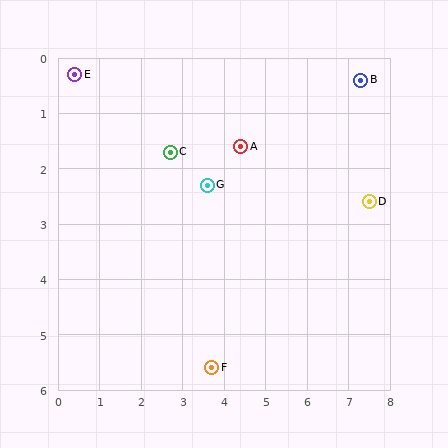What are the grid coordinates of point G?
Point G is at approximately (3.6, 2.3).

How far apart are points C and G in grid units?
Points C and G are about 1.1 grid units apart.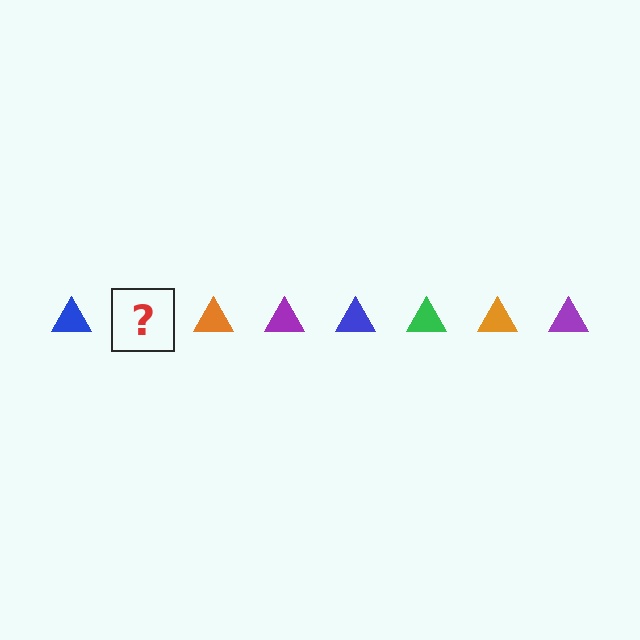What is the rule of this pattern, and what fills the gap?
The rule is that the pattern cycles through blue, green, orange, purple triangles. The gap should be filled with a green triangle.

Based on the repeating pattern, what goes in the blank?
The blank should be a green triangle.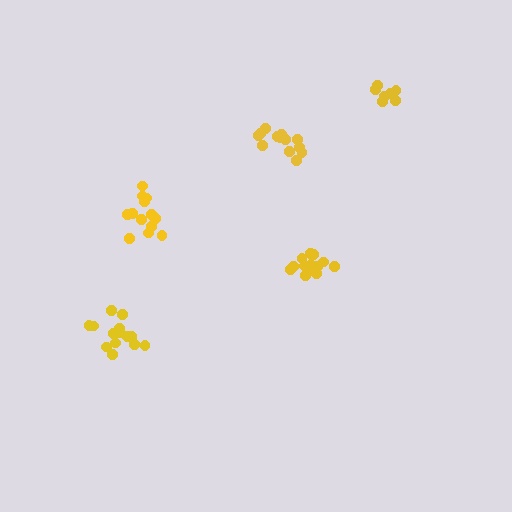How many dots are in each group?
Group 1: 14 dots, Group 2: 13 dots, Group 3: 13 dots, Group 4: 13 dots, Group 5: 10 dots (63 total).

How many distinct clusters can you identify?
There are 5 distinct clusters.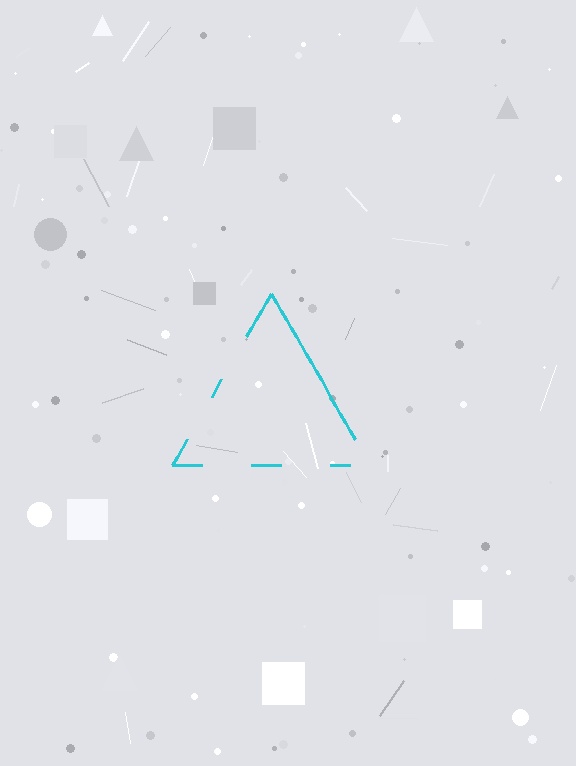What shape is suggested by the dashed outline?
The dashed outline suggests a triangle.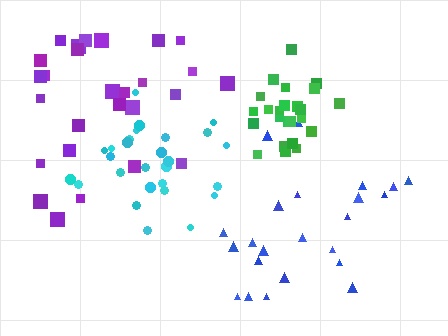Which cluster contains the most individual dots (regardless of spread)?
Purple (27).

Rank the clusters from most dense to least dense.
green, cyan, blue, purple.